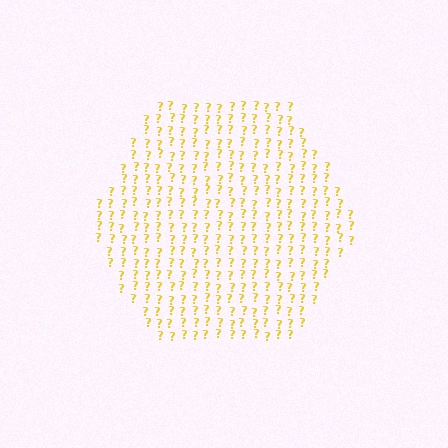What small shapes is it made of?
It is made of small question marks.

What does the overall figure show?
The overall figure shows a hexagon.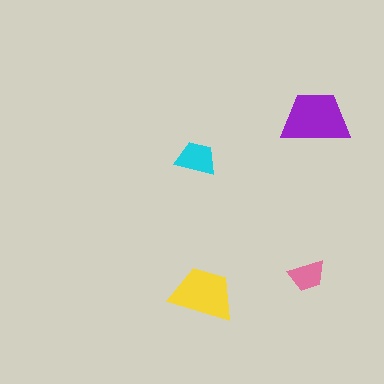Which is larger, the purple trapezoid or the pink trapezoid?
The purple one.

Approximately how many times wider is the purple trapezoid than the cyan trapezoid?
About 1.5 times wider.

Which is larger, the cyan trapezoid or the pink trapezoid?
The cyan one.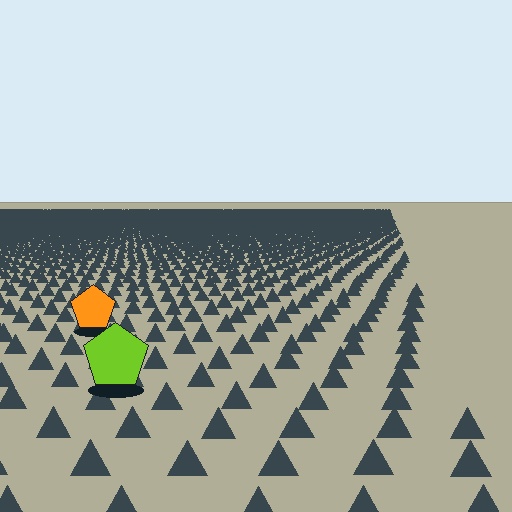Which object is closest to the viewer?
The lime pentagon is closest. The texture marks near it are larger and more spread out.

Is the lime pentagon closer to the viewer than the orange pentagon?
Yes. The lime pentagon is closer — you can tell from the texture gradient: the ground texture is coarser near it.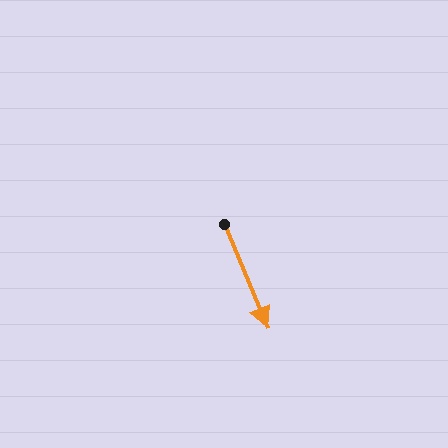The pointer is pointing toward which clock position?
Roughly 5 o'clock.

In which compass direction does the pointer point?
Southeast.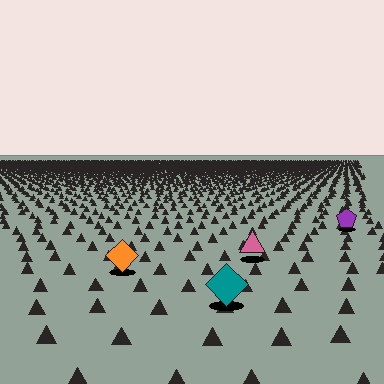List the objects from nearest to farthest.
From nearest to farthest: the teal diamond, the orange diamond, the pink triangle, the purple pentagon.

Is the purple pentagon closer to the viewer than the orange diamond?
No. The orange diamond is closer — you can tell from the texture gradient: the ground texture is coarser near it.